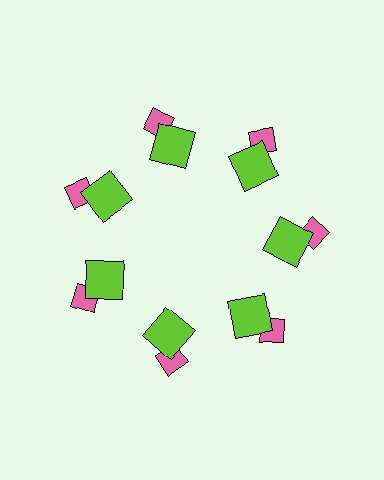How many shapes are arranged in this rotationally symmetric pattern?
There are 14 shapes, arranged in 7 groups of 2.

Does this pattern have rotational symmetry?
Yes, this pattern has 7-fold rotational symmetry. It looks the same after rotating 51 degrees around the center.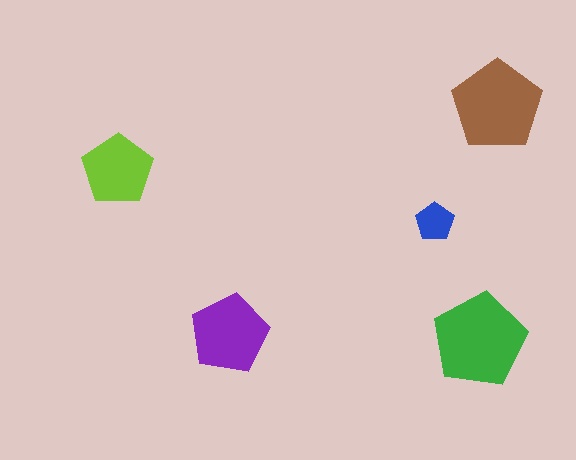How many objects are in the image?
There are 5 objects in the image.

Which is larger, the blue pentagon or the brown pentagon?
The brown one.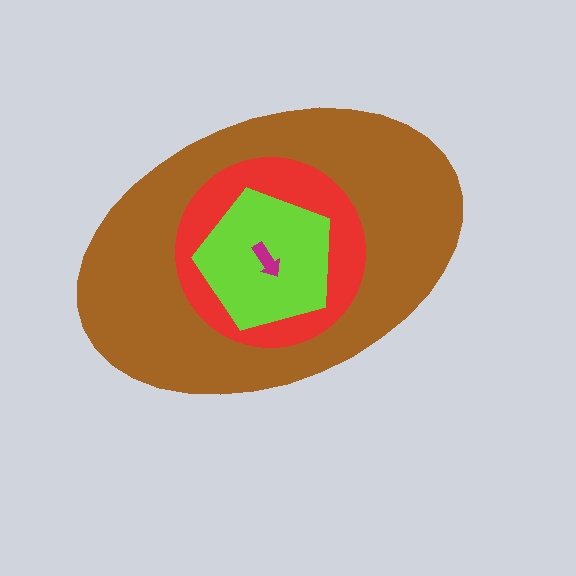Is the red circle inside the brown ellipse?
Yes.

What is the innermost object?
The magenta arrow.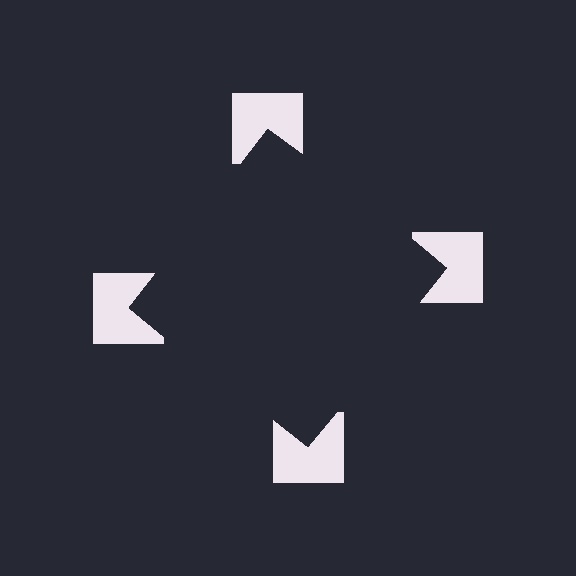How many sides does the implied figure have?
4 sides.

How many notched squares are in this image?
There are 4 — one at each vertex of the illusory square.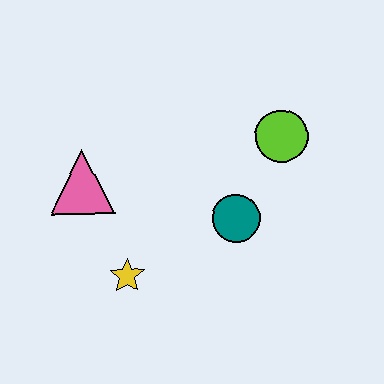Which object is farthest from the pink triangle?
The lime circle is farthest from the pink triangle.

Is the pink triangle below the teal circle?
No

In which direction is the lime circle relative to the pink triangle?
The lime circle is to the right of the pink triangle.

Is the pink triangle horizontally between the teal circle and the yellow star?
No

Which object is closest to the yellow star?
The pink triangle is closest to the yellow star.